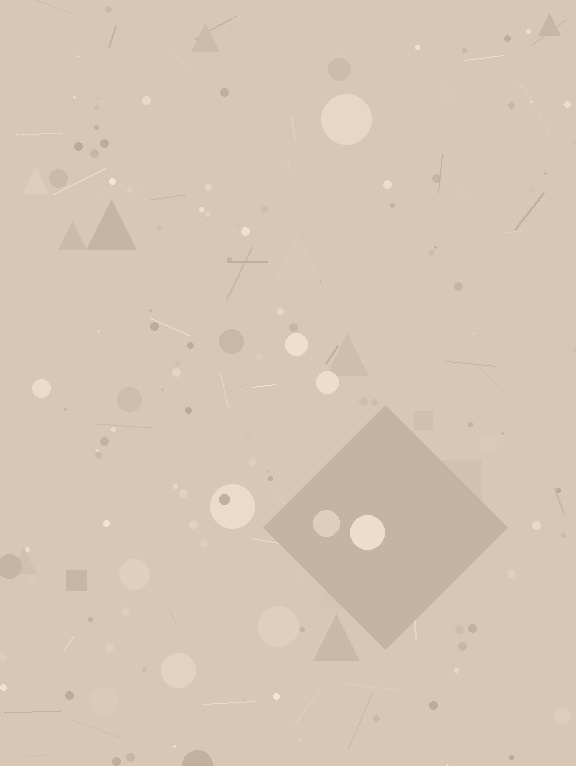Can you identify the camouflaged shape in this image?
The camouflaged shape is a diamond.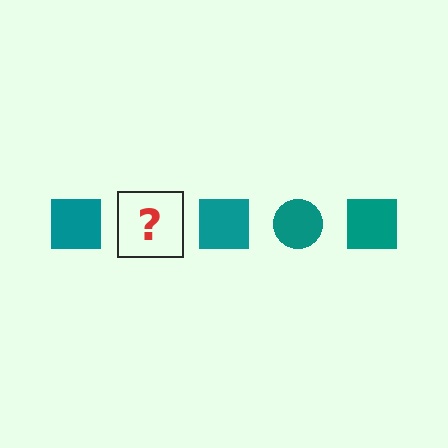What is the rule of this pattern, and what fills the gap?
The rule is that the pattern cycles through square, circle shapes in teal. The gap should be filled with a teal circle.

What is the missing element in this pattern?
The missing element is a teal circle.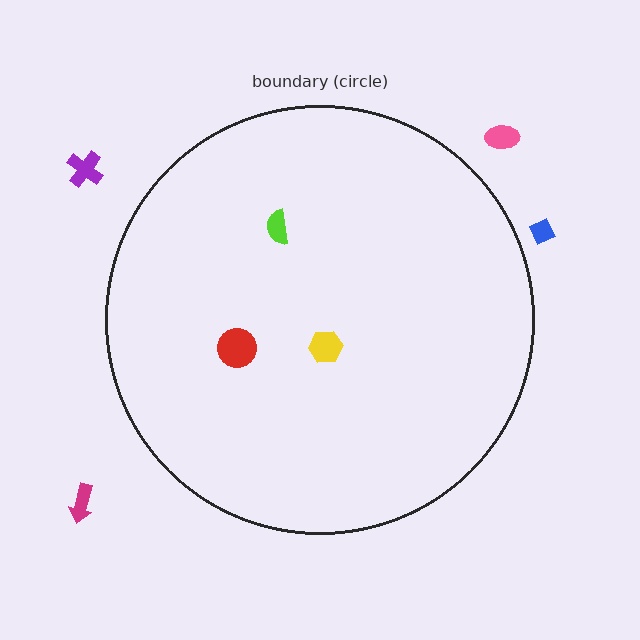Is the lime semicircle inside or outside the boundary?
Inside.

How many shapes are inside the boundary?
3 inside, 4 outside.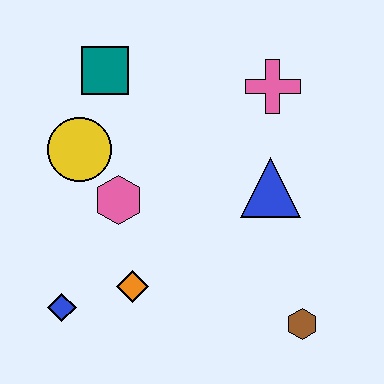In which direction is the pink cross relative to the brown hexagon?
The pink cross is above the brown hexagon.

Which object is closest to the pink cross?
The blue triangle is closest to the pink cross.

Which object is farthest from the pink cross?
The blue diamond is farthest from the pink cross.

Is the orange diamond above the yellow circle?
No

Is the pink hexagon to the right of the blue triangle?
No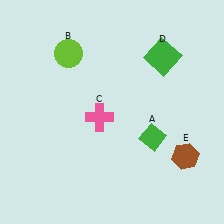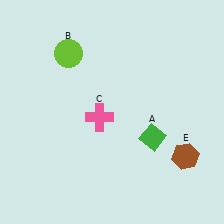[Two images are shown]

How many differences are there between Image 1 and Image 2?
There is 1 difference between the two images.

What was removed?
The green square (D) was removed in Image 2.